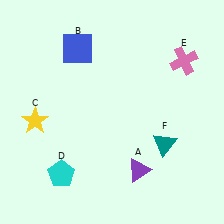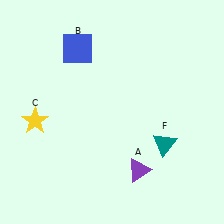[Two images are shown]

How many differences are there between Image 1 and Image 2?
There are 2 differences between the two images.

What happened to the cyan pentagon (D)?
The cyan pentagon (D) was removed in Image 2. It was in the bottom-left area of Image 1.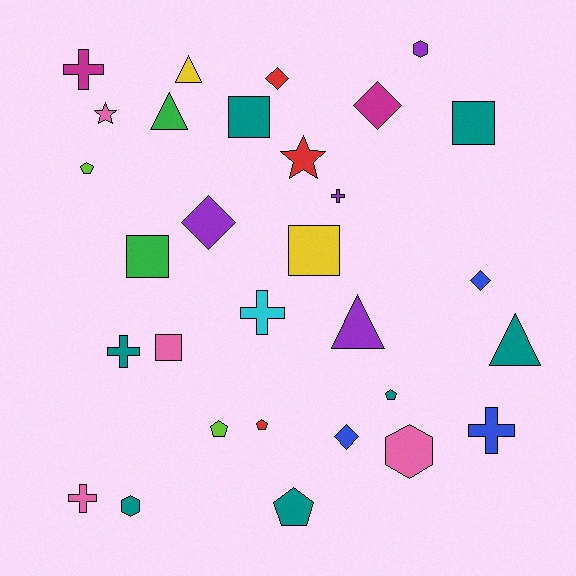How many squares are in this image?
There are 5 squares.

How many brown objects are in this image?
There are no brown objects.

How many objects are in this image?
There are 30 objects.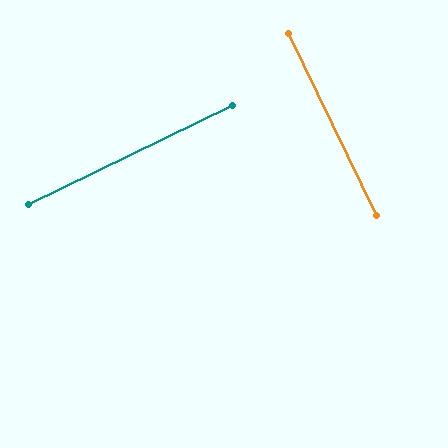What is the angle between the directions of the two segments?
Approximately 90 degrees.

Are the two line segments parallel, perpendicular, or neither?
Perpendicular — they meet at approximately 90°.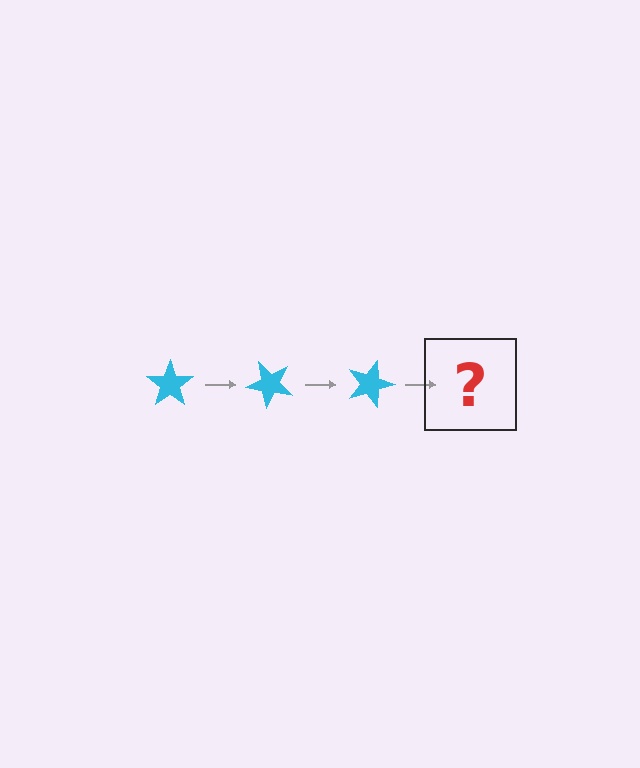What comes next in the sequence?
The next element should be a cyan star rotated 135 degrees.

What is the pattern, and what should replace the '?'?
The pattern is that the star rotates 45 degrees each step. The '?' should be a cyan star rotated 135 degrees.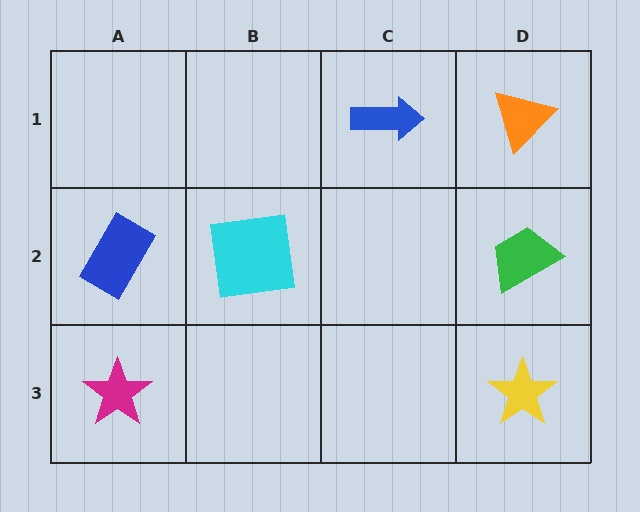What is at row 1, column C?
A blue arrow.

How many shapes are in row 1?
2 shapes.